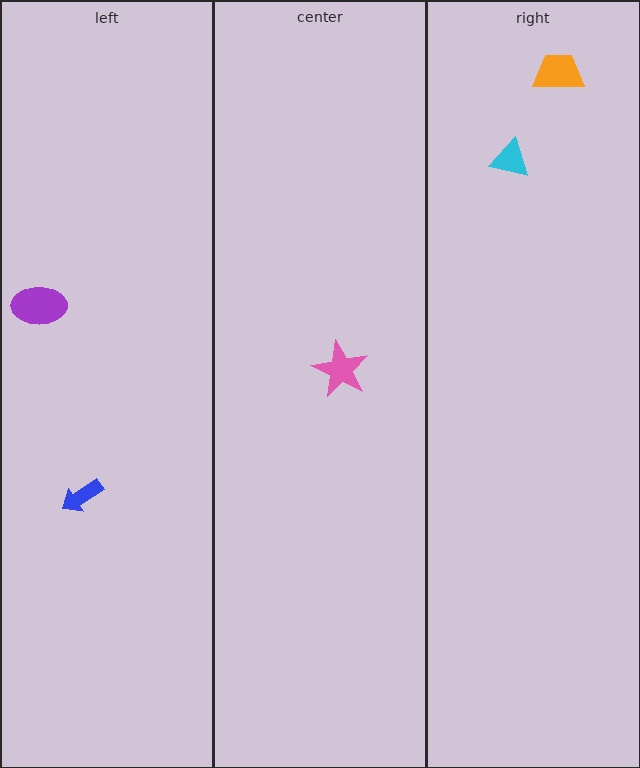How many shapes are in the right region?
2.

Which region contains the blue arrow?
The left region.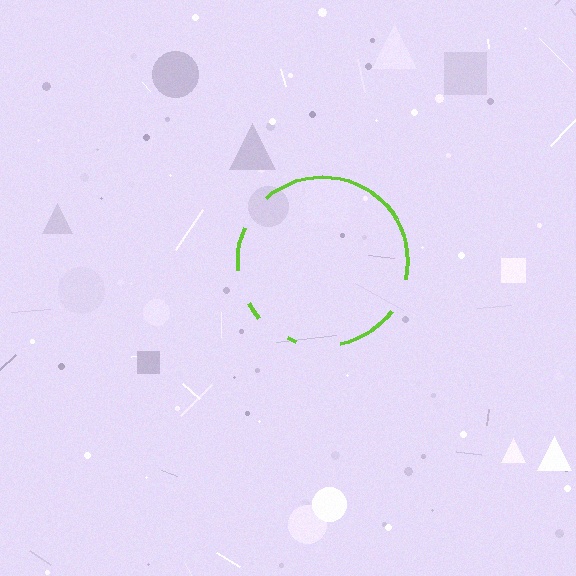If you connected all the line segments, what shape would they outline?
They would outline a circle.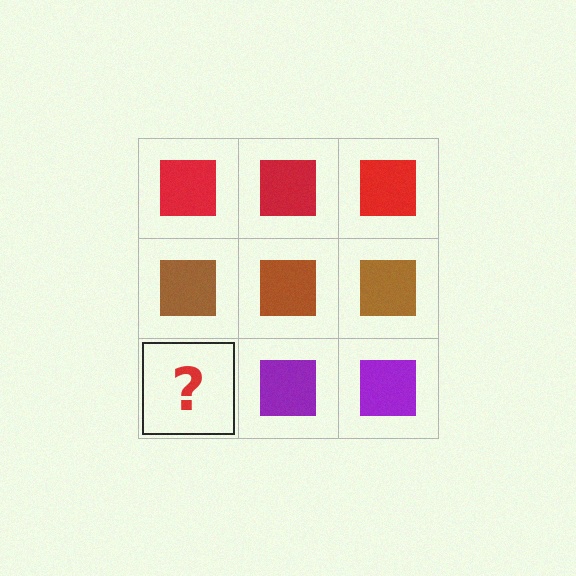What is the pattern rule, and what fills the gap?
The rule is that each row has a consistent color. The gap should be filled with a purple square.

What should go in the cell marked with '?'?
The missing cell should contain a purple square.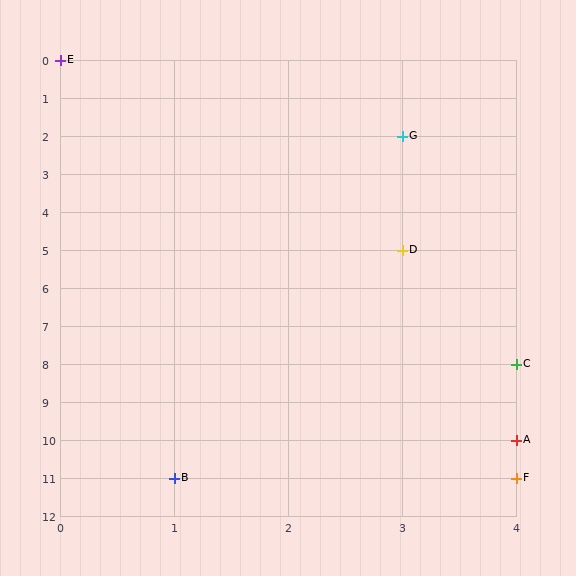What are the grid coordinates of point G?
Point G is at grid coordinates (3, 2).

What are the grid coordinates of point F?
Point F is at grid coordinates (4, 11).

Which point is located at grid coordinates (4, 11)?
Point F is at (4, 11).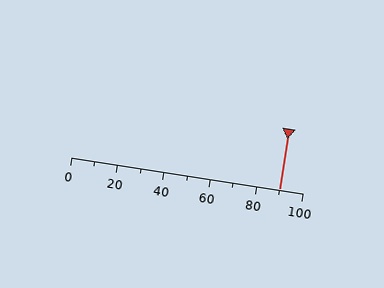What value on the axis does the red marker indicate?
The marker indicates approximately 90.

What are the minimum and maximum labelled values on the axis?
The axis runs from 0 to 100.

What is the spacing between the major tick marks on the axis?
The major ticks are spaced 20 apart.